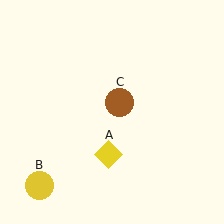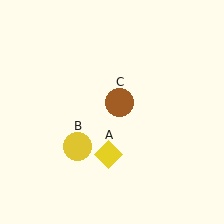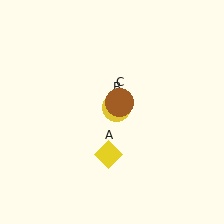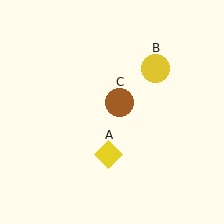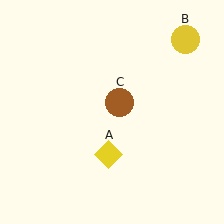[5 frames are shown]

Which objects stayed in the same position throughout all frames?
Yellow diamond (object A) and brown circle (object C) remained stationary.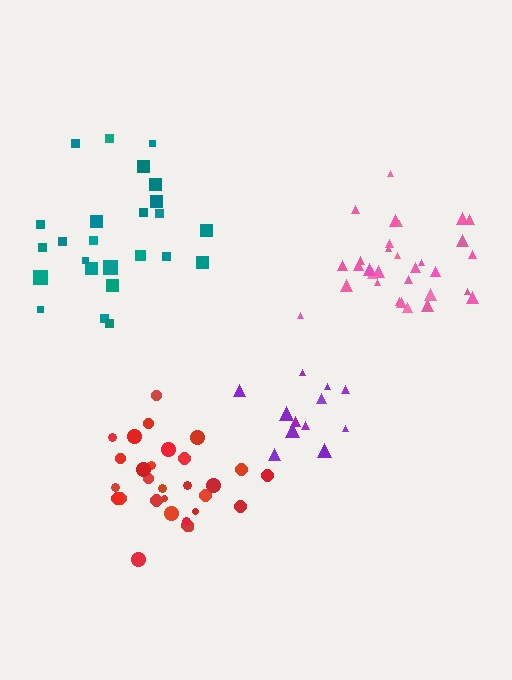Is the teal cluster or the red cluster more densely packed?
Red.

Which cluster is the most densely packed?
Pink.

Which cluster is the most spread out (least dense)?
Purple.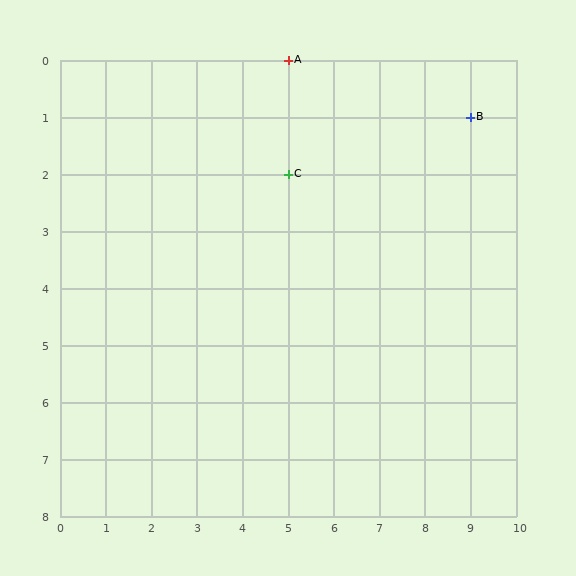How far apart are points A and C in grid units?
Points A and C are 2 rows apart.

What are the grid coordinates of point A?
Point A is at grid coordinates (5, 0).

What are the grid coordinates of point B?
Point B is at grid coordinates (9, 1).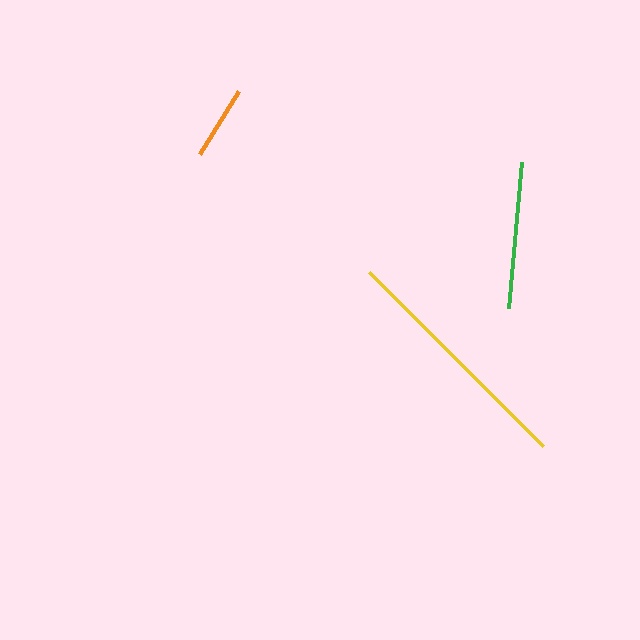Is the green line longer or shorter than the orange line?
The green line is longer than the orange line.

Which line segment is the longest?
The yellow line is the longest at approximately 247 pixels.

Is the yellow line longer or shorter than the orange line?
The yellow line is longer than the orange line.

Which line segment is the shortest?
The orange line is the shortest at approximately 74 pixels.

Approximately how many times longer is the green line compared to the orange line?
The green line is approximately 2.0 times the length of the orange line.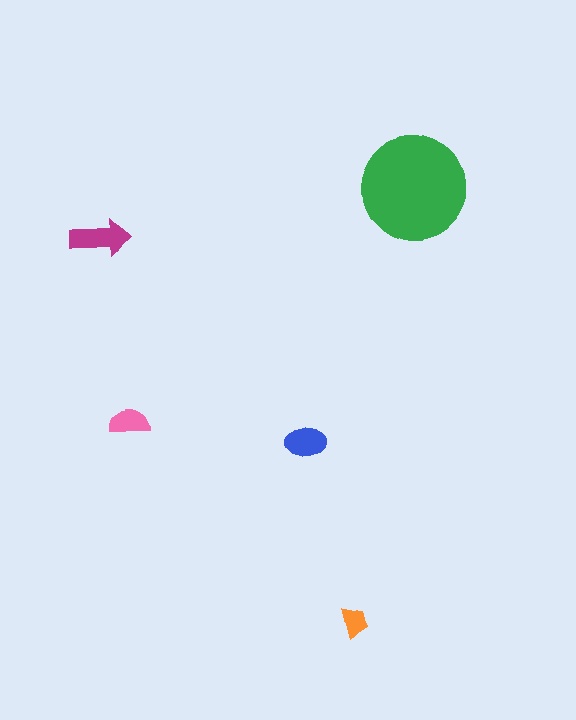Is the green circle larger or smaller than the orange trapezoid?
Larger.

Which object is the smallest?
The orange trapezoid.